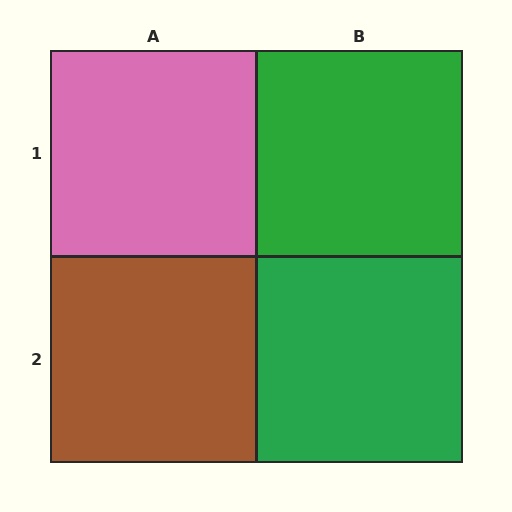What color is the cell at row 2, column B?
Green.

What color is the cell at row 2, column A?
Brown.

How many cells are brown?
1 cell is brown.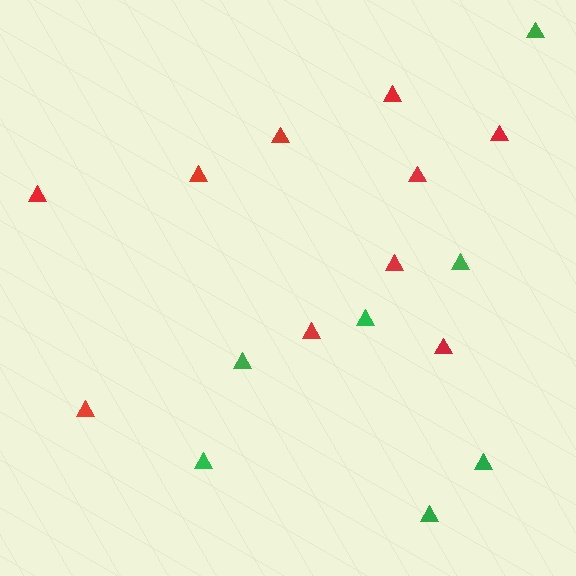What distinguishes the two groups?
There are 2 groups: one group of green triangles (7) and one group of red triangles (10).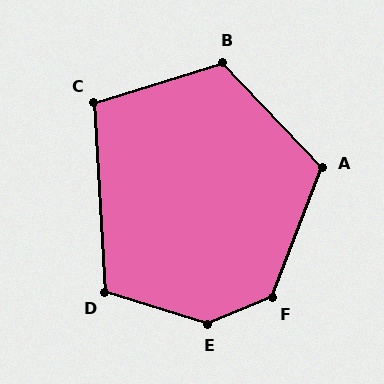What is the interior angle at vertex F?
Approximately 133 degrees (obtuse).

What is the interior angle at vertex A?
Approximately 115 degrees (obtuse).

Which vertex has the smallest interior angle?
C, at approximately 104 degrees.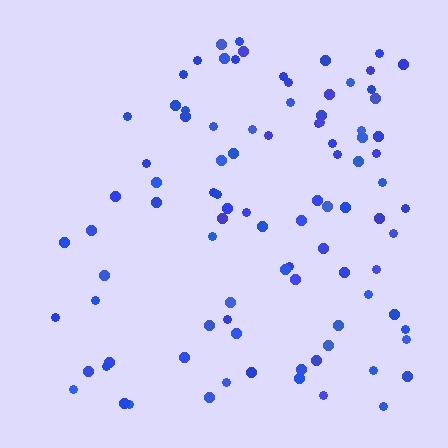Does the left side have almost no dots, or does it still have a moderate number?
Still a moderate number, just noticeably fewer than the right.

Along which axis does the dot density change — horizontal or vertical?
Horizontal.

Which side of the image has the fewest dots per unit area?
The left.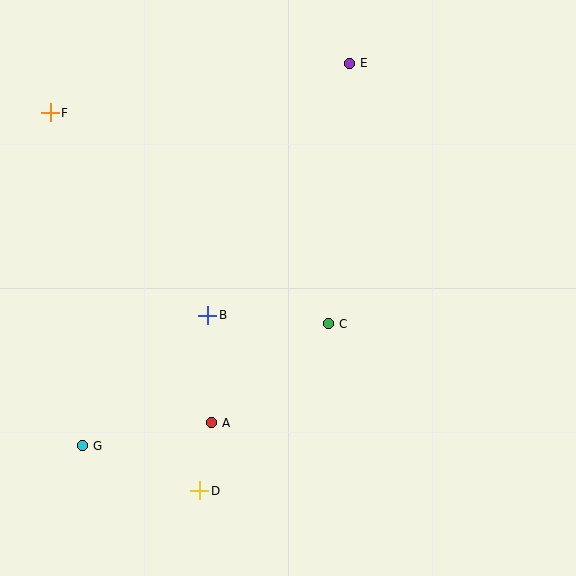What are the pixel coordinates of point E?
Point E is at (349, 63).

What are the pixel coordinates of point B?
Point B is at (208, 315).